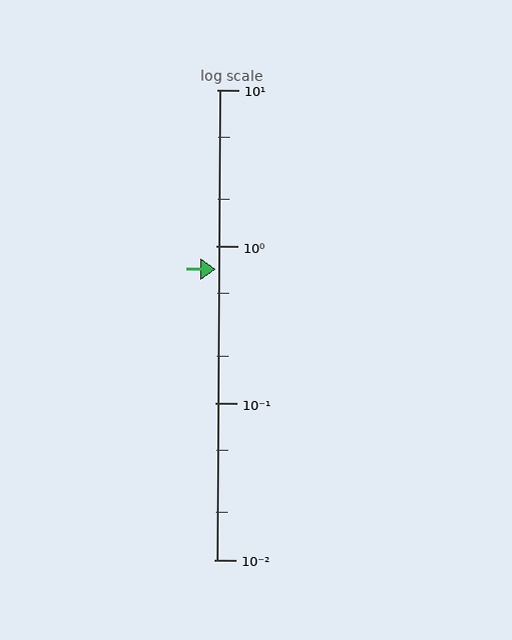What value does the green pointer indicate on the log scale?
The pointer indicates approximately 0.71.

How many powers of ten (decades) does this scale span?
The scale spans 3 decades, from 0.01 to 10.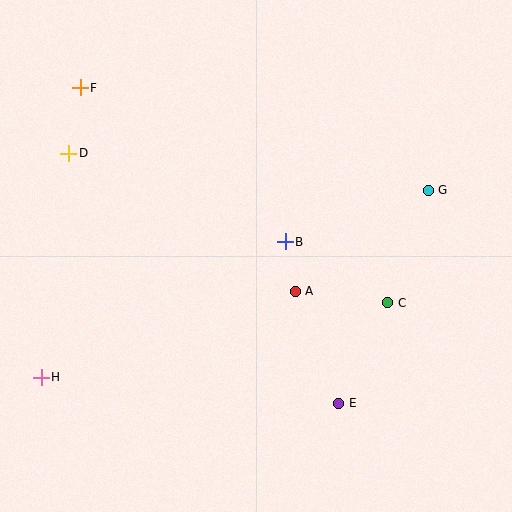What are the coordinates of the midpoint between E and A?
The midpoint between E and A is at (317, 347).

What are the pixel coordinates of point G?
Point G is at (428, 190).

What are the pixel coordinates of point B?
Point B is at (285, 242).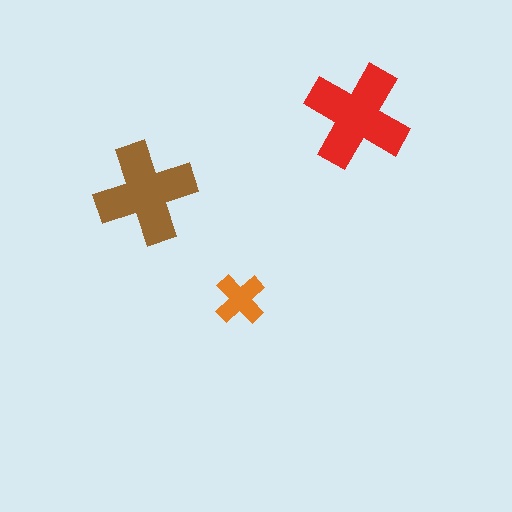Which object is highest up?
The red cross is topmost.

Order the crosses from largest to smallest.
the red one, the brown one, the orange one.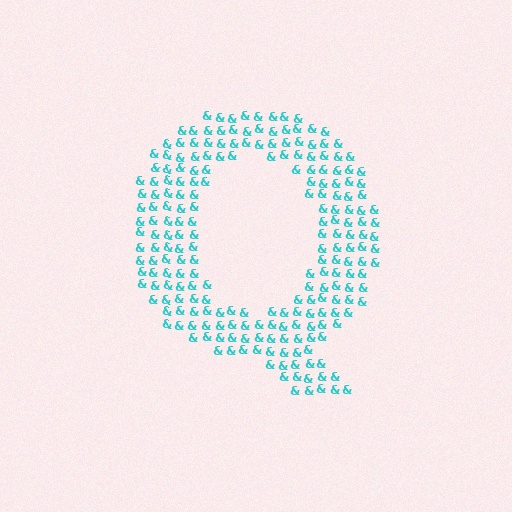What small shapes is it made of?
It is made of small ampersands.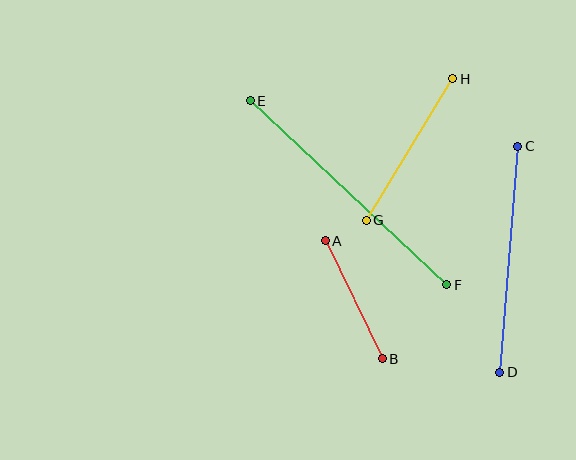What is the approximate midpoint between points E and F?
The midpoint is at approximately (349, 193) pixels.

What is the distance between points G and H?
The distance is approximately 166 pixels.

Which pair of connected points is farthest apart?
Points E and F are farthest apart.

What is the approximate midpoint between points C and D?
The midpoint is at approximately (509, 259) pixels.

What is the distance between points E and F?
The distance is approximately 269 pixels.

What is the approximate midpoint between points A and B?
The midpoint is at approximately (354, 300) pixels.